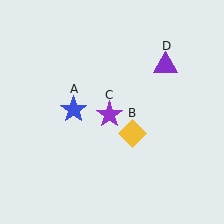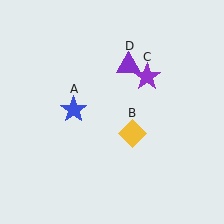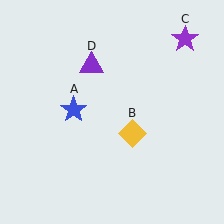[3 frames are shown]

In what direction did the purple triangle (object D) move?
The purple triangle (object D) moved left.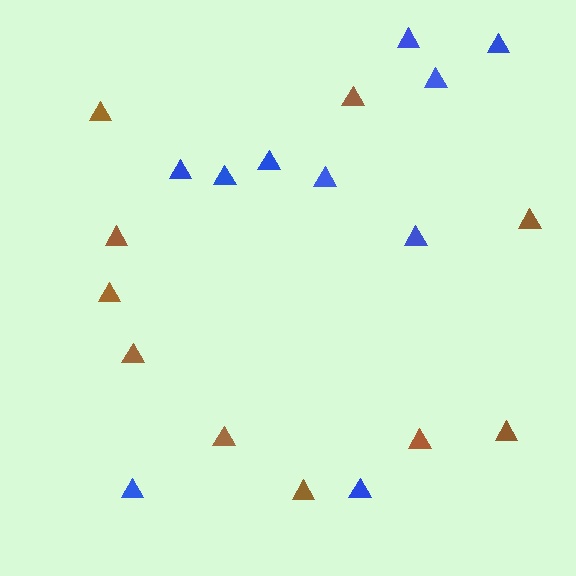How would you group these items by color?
There are 2 groups: one group of brown triangles (10) and one group of blue triangles (10).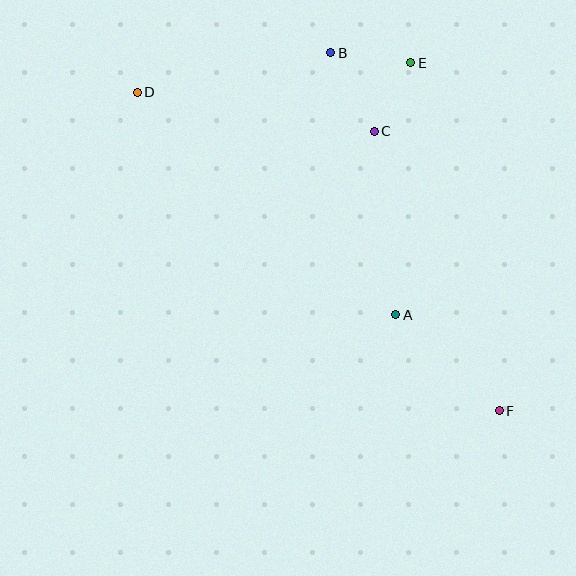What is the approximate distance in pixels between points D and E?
The distance between D and E is approximately 275 pixels.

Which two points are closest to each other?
Points C and E are closest to each other.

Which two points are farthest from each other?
Points D and F are farthest from each other.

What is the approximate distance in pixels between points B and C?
The distance between B and C is approximately 90 pixels.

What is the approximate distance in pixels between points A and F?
The distance between A and F is approximately 141 pixels.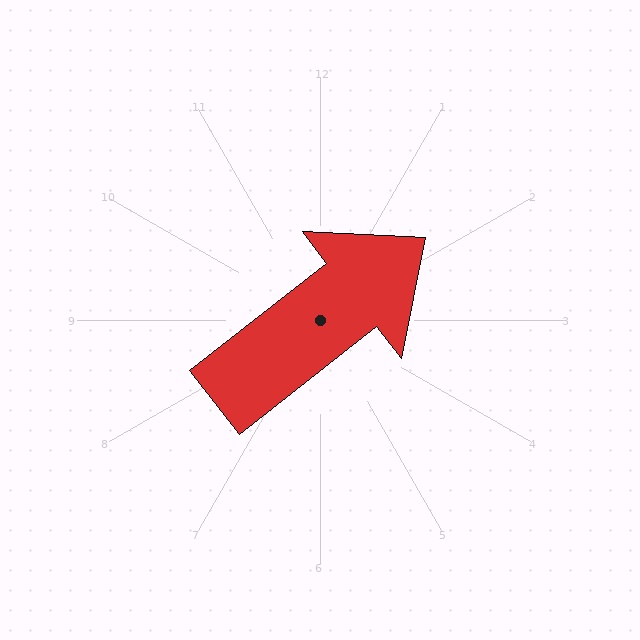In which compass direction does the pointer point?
Northeast.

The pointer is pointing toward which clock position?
Roughly 2 o'clock.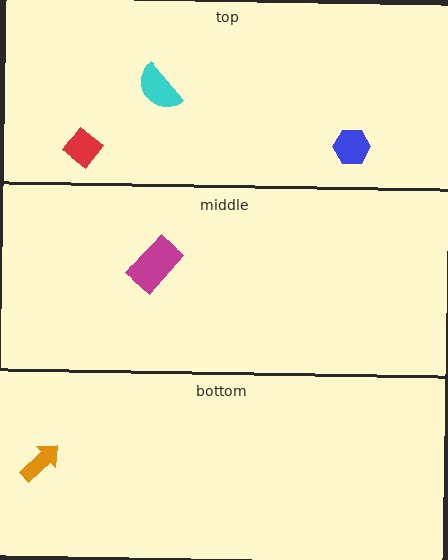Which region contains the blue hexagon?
The top region.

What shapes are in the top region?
The blue hexagon, the red diamond, the cyan semicircle.